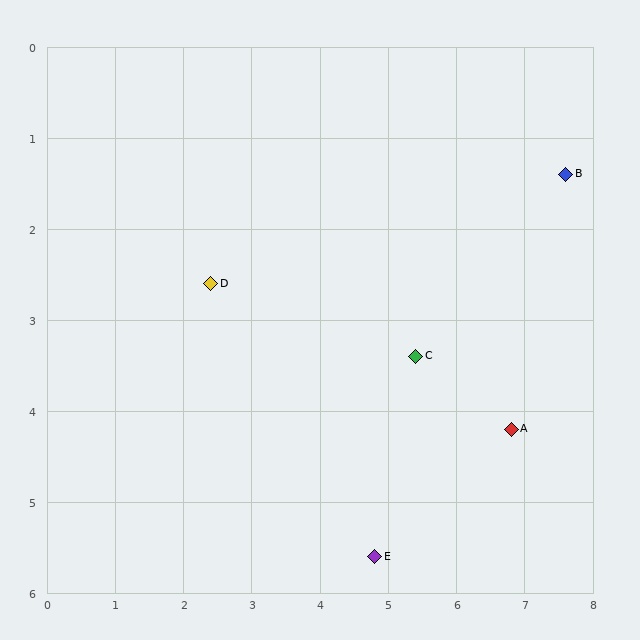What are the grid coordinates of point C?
Point C is at approximately (5.4, 3.4).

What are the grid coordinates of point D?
Point D is at approximately (2.4, 2.6).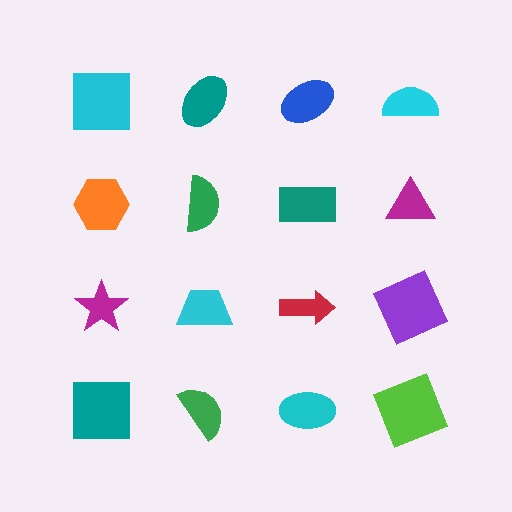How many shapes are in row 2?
4 shapes.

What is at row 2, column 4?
A magenta triangle.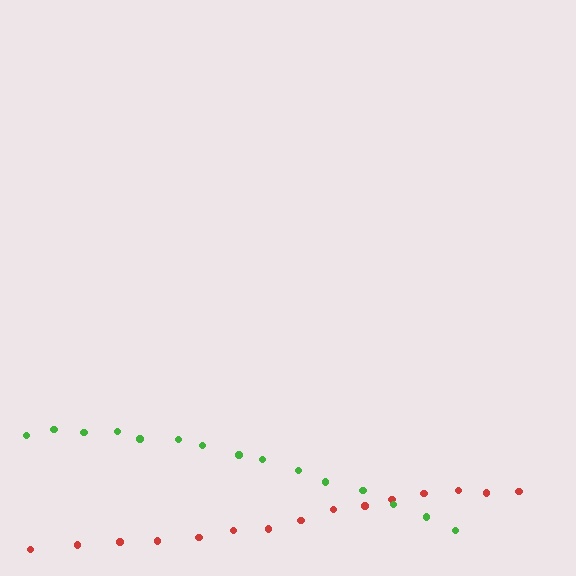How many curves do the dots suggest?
There are 2 distinct paths.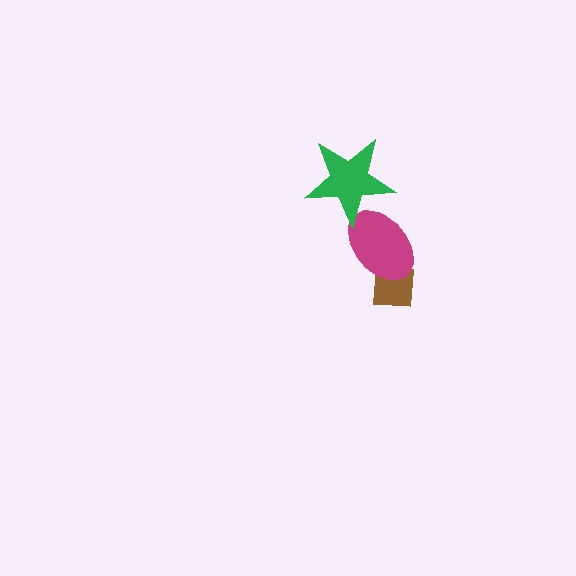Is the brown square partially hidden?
Yes, it is partially covered by another shape.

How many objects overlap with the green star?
1 object overlaps with the green star.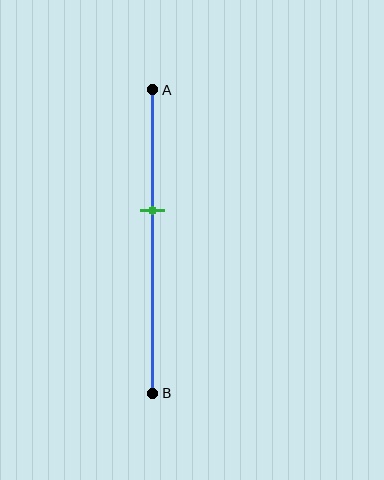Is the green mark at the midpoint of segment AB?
No, the mark is at about 40% from A, not at the 50% midpoint.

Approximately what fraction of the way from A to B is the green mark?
The green mark is approximately 40% of the way from A to B.